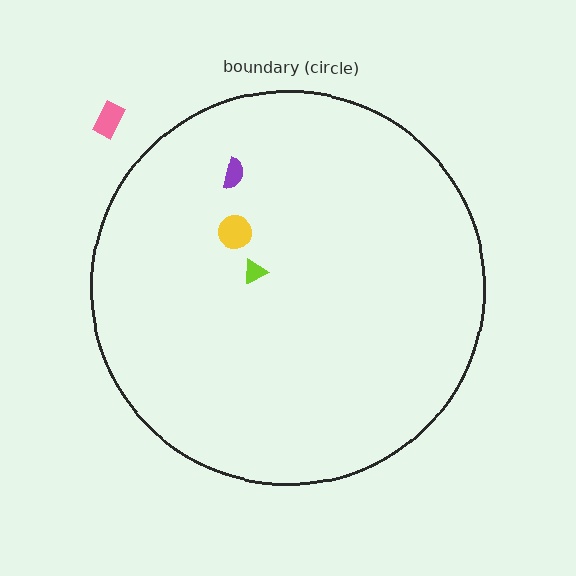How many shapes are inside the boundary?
3 inside, 1 outside.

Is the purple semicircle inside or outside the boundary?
Inside.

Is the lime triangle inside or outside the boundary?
Inside.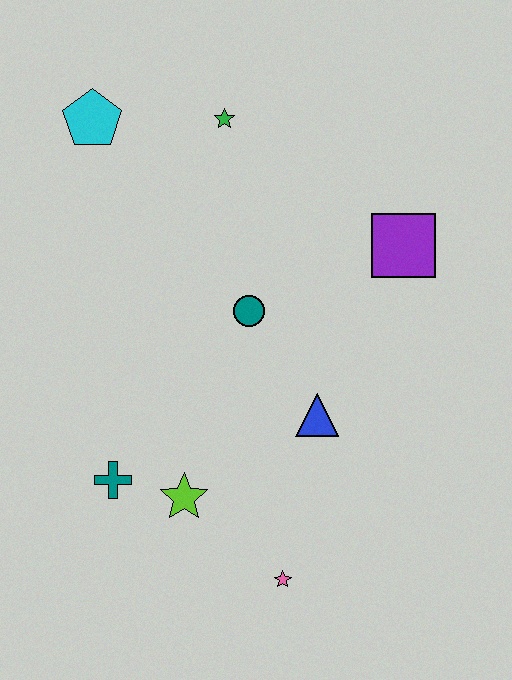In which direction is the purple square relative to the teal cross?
The purple square is to the right of the teal cross.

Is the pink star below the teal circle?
Yes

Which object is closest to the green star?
The cyan pentagon is closest to the green star.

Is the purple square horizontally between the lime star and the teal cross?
No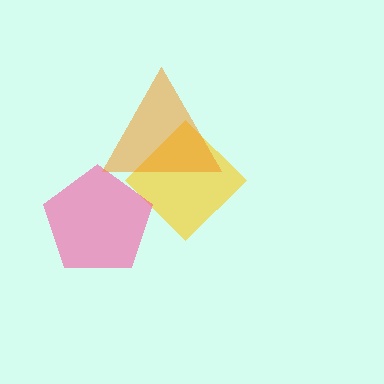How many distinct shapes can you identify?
There are 3 distinct shapes: a yellow diamond, a pink pentagon, an orange triangle.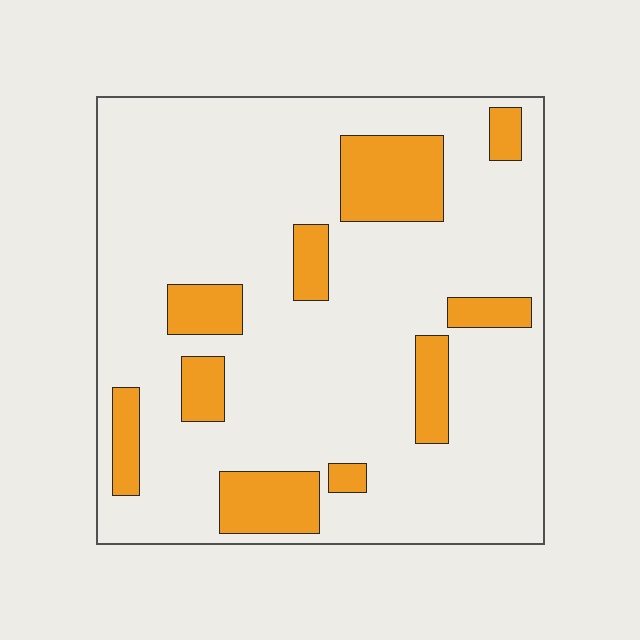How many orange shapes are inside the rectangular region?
10.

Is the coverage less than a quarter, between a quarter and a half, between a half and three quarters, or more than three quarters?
Less than a quarter.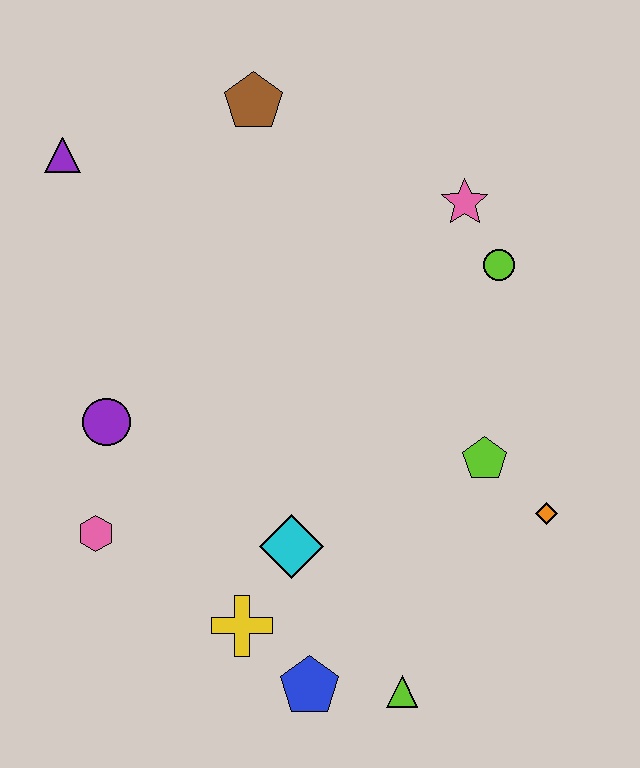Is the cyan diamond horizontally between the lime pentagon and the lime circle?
No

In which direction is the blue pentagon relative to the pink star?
The blue pentagon is below the pink star.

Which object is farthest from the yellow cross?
The brown pentagon is farthest from the yellow cross.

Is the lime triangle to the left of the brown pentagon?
No